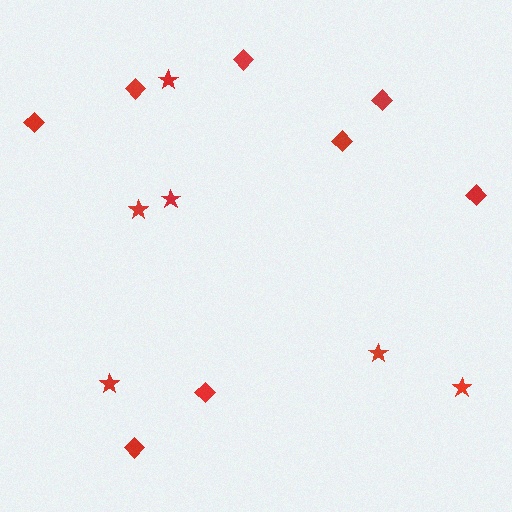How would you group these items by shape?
There are 2 groups: one group of diamonds (8) and one group of stars (6).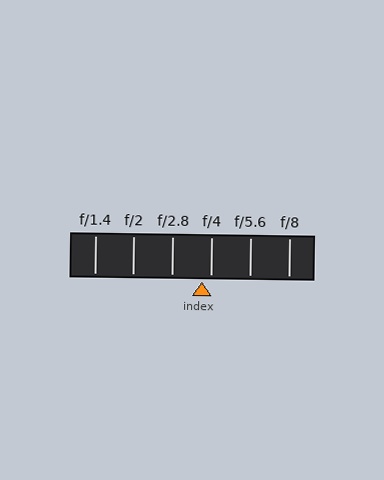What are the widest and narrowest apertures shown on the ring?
The widest aperture shown is f/1.4 and the narrowest is f/8.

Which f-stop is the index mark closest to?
The index mark is closest to f/4.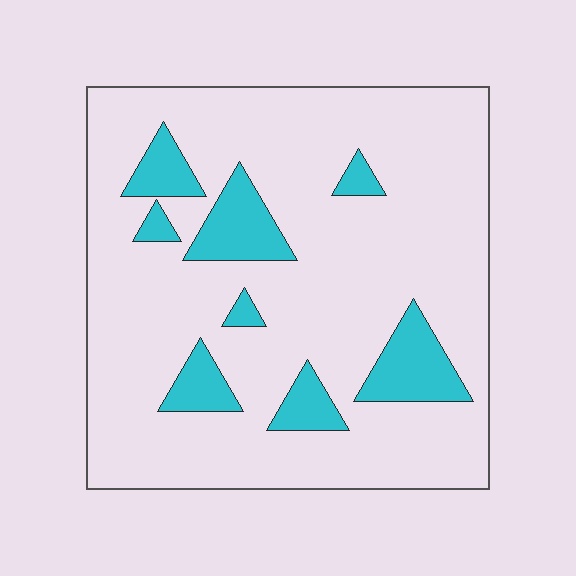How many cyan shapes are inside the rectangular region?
8.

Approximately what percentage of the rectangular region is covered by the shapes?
Approximately 15%.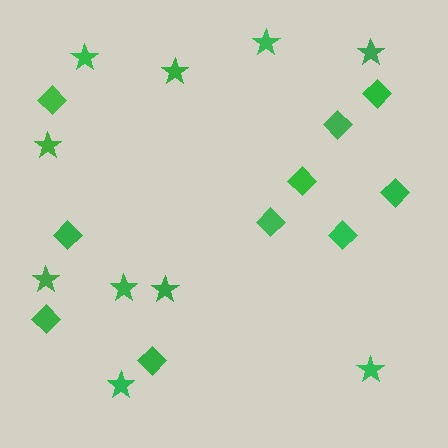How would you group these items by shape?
There are 2 groups: one group of diamonds (10) and one group of stars (10).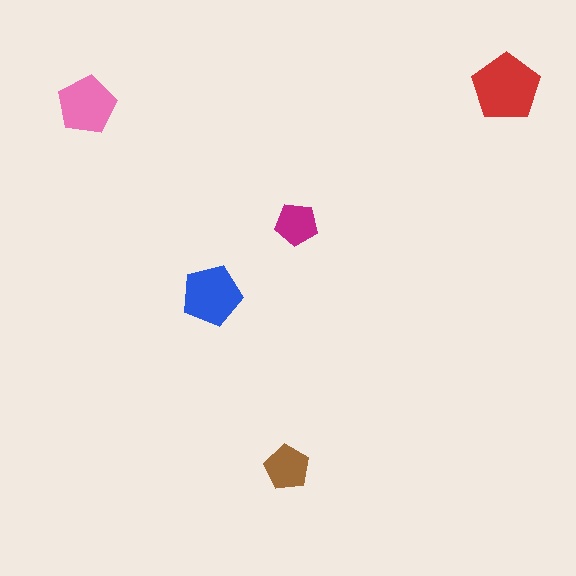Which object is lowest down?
The brown pentagon is bottommost.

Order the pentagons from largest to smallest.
the red one, the blue one, the pink one, the brown one, the magenta one.